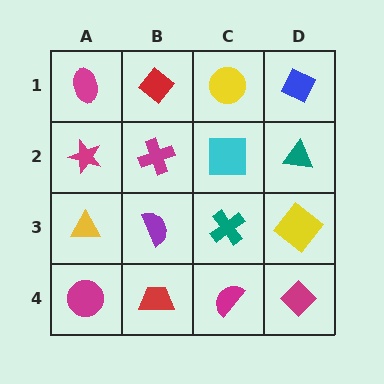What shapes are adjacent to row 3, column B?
A magenta cross (row 2, column B), a red trapezoid (row 4, column B), a yellow triangle (row 3, column A), a teal cross (row 3, column C).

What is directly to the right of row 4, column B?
A magenta semicircle.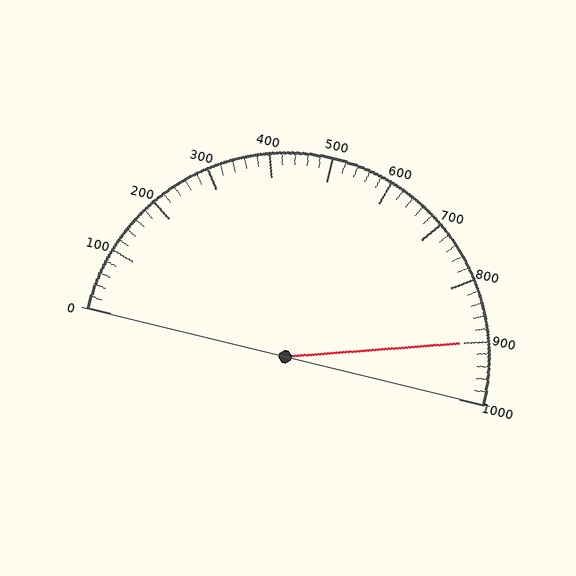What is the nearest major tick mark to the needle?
The nearest major tick mark is 900.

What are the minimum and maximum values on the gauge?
The gauge ranges from 0 to 1000.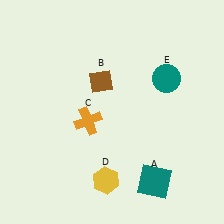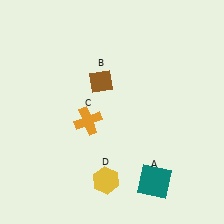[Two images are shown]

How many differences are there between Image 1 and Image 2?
There is 1 difference between the two images.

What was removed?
The teal circle (E) was removed in Image 2.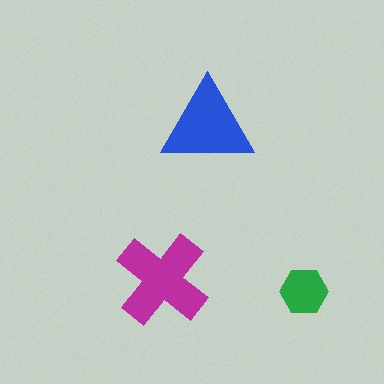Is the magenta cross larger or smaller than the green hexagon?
Larger.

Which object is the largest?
The magenta cross.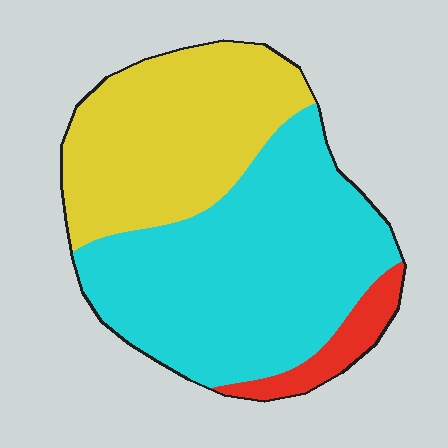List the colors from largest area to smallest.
From largest to smallest: cyan, yellow, red.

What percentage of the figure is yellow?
Yellow takes up about three eighths (3/8) of the figure.